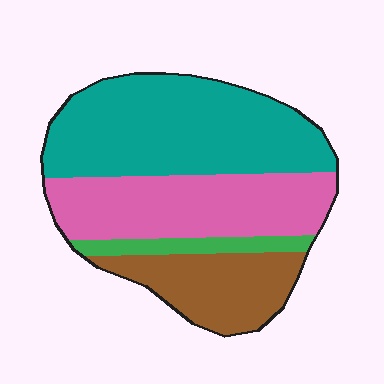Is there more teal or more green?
Teal.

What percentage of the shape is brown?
Brown covers around 20% of the shape.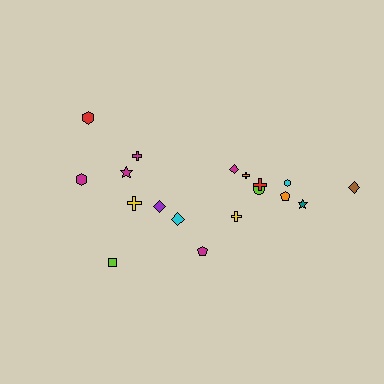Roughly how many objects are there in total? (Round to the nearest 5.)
Roughly 20 objects in total.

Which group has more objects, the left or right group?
The right group.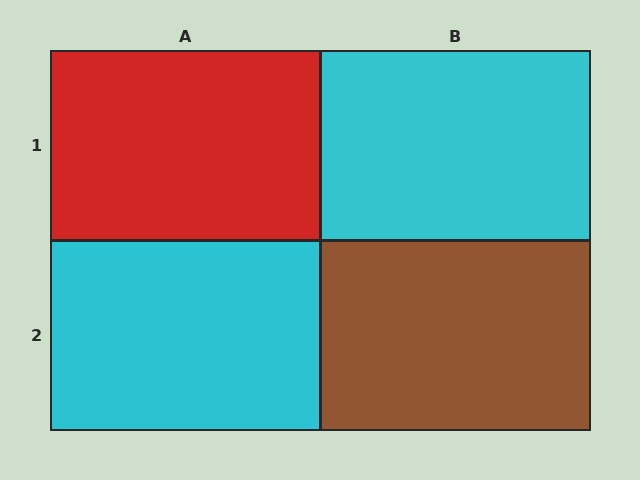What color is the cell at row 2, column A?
Cyan.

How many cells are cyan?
2 cells are cyan.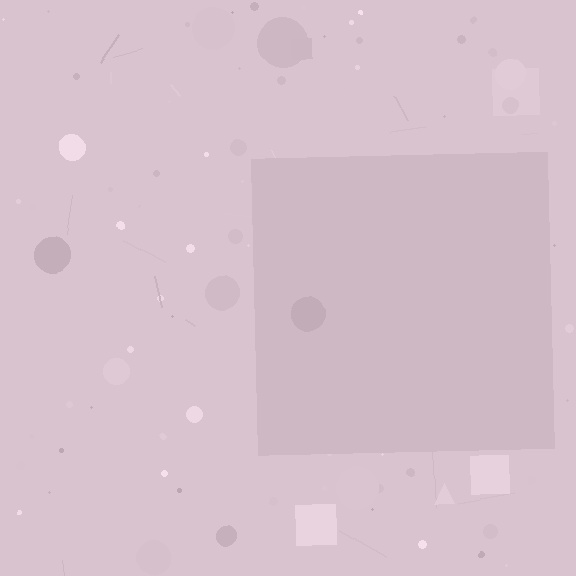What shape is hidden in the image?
A square is hidden in the image.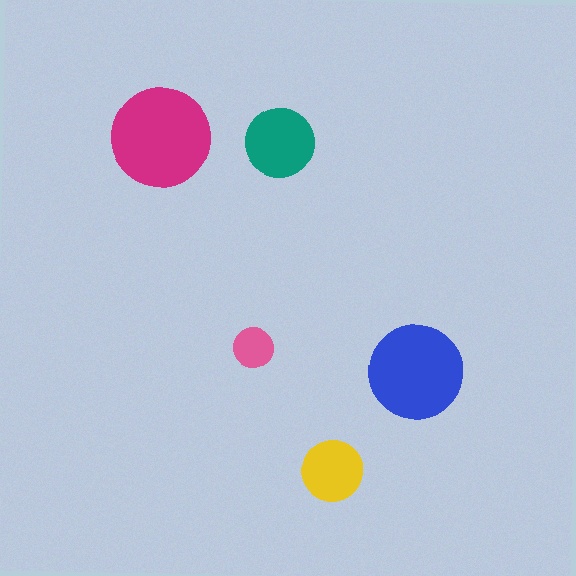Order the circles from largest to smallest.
the magenta one, the blue one, the teal one, the yellow one, the pink one.